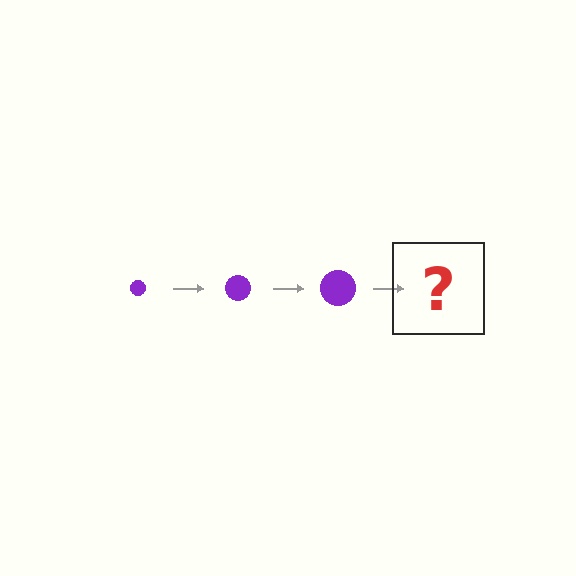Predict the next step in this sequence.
The next step is a purple circle, larger than the previous one.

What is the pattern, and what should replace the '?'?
The pattern is that the circle gets progressively larger each step. The '?' should be a purple circle, larger than the previous one.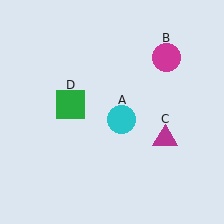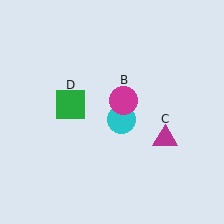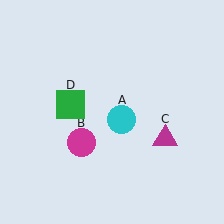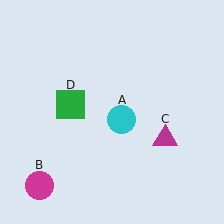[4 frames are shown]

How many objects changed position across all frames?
1 object changed position: magenta circle (object B).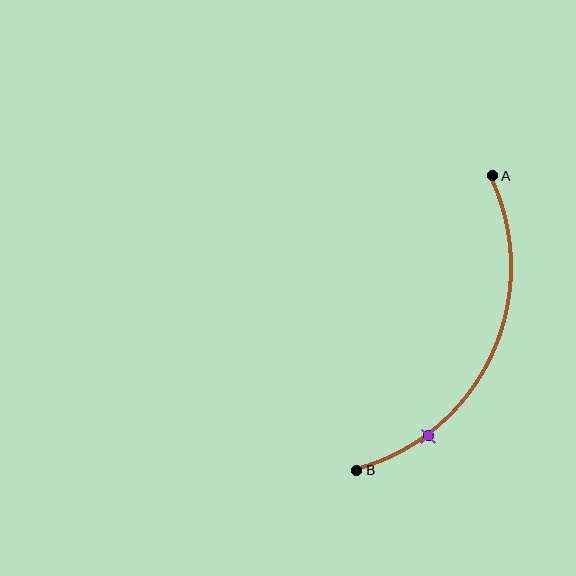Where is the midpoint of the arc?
The arc midpoint is the point on the curve farthest from the straight line joining A and B. It sits to the right of that line.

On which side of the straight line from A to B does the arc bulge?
The arc bulges to the right of the straight line connecting A and B.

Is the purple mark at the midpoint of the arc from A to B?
No. The purple mark lies on the arc but is closer to endpoint B. The arc midpoint would be at the point on the curve equidistant along the arc from both A and B.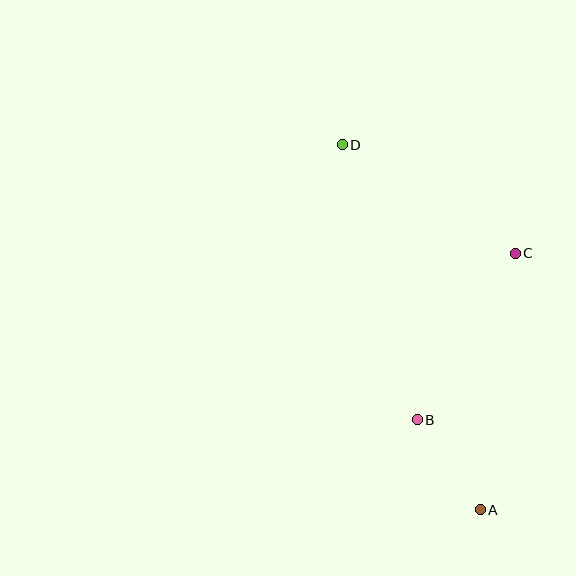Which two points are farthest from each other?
Points A and D are farthest from each other.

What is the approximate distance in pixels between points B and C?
The distance between B and C is approximately 193 pixels.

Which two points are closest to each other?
Points A and B are closest to each other.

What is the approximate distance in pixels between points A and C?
The distance between A and C is approximately 259 pixels.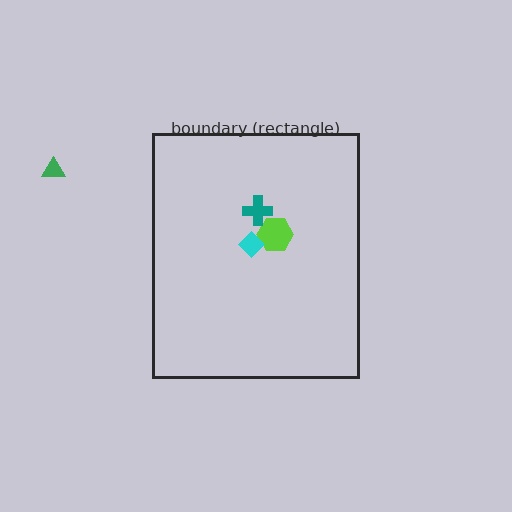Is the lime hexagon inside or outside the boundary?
Inside.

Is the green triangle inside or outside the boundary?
Outside.